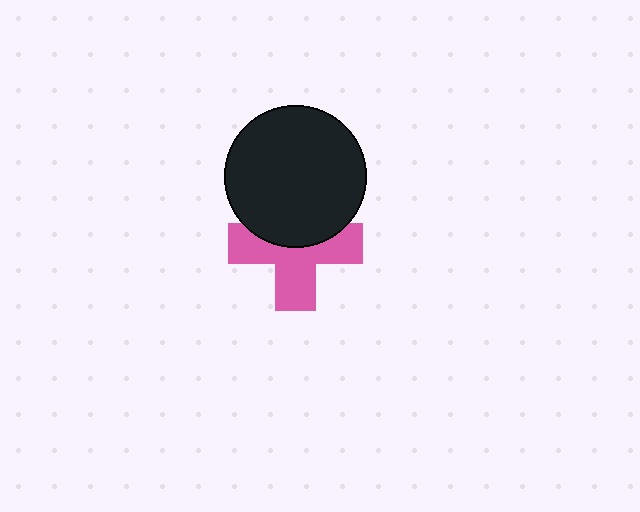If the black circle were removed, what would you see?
You would see the complete pink cross.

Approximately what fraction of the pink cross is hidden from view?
Roughly 40% of the pink cross is hidden behind the black circle.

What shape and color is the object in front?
The object in front is a black circle.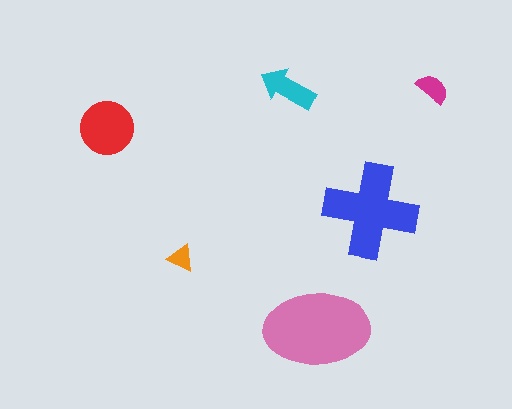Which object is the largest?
The pink ellipse.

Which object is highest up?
The magenta semicircle is topmost.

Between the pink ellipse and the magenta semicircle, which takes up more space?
The pink ellipse.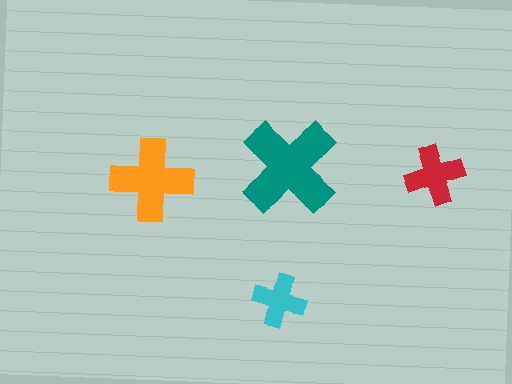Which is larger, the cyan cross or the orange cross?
The orange one.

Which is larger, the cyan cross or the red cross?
The red one.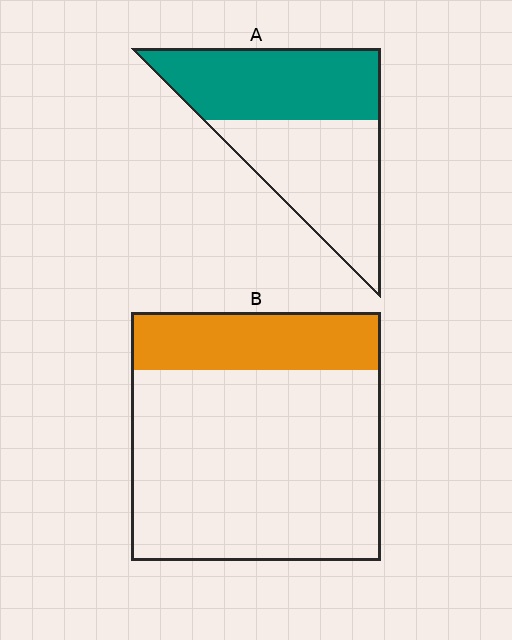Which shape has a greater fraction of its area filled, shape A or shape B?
Shape A.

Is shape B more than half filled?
No.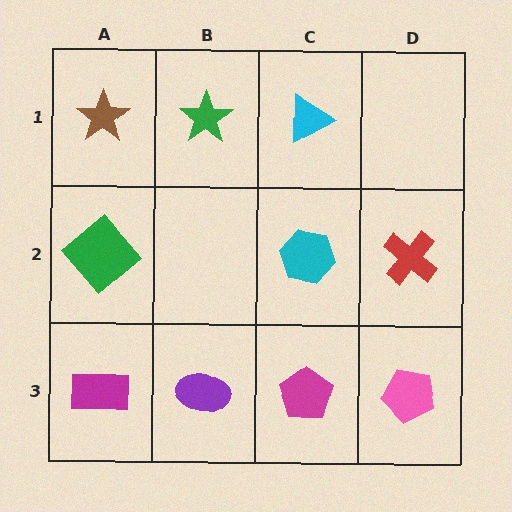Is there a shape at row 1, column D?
No, that cell is empty.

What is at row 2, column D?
A red cross.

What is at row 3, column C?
A magenta pentagon.